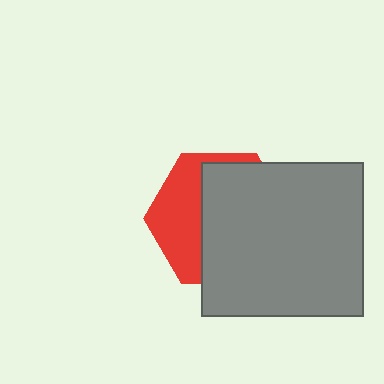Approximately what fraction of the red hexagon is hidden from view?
Roughly 62% of the red hexagon is hidden behind the gray rectangle.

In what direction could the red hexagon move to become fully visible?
The red hexagon could move left. That would shift it out from behind the gray rectangle entirely.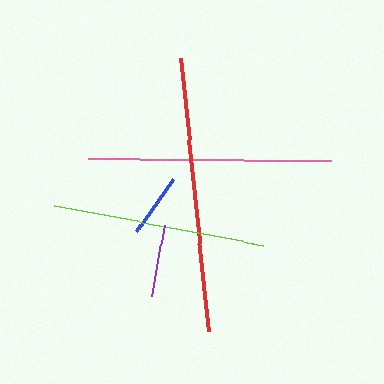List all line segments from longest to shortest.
From longest to shortest: red, pink, lime, purple, blue.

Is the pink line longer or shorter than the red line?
The red line is longer than the pink line.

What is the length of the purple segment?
The purple segment is approximately 72 pixels long.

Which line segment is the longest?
The red line is the longest at approximately 275 pixels.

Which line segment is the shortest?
The blue line is the shortest at approximately 64 pixels.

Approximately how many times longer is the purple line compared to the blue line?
The purple line is approximately 1.1 times the length of the blue line.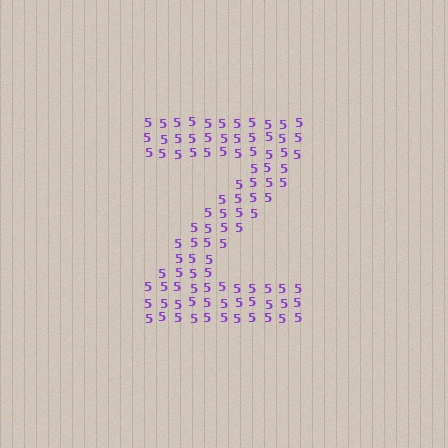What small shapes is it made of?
It is made of small digit 5's.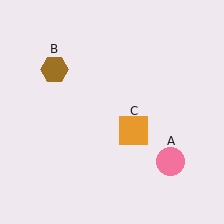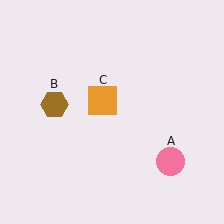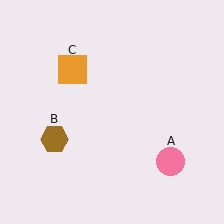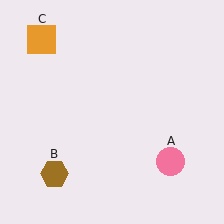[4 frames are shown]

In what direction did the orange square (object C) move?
The orange square (object C) moved up and to the left.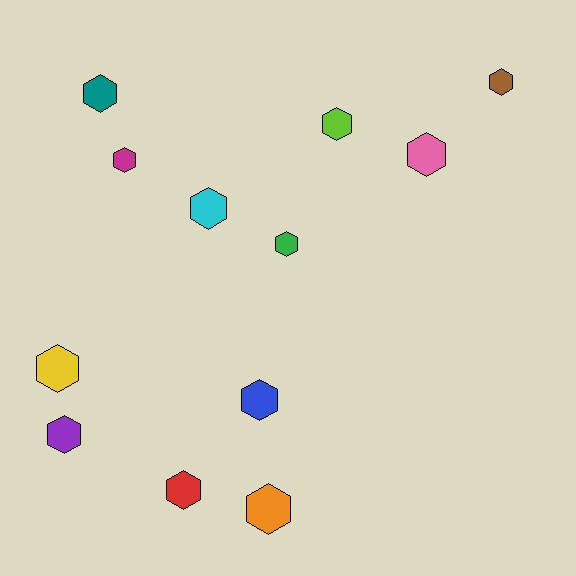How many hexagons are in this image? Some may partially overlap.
There are 12 hexagons.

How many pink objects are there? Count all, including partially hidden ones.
There is 1 pink object.